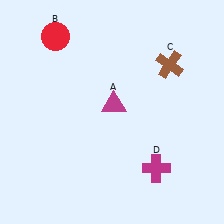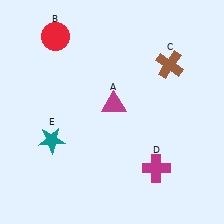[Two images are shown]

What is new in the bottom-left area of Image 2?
A teal star (E) was added in the bottom-left area of Image 2.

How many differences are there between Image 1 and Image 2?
There is 1 difference between the two images.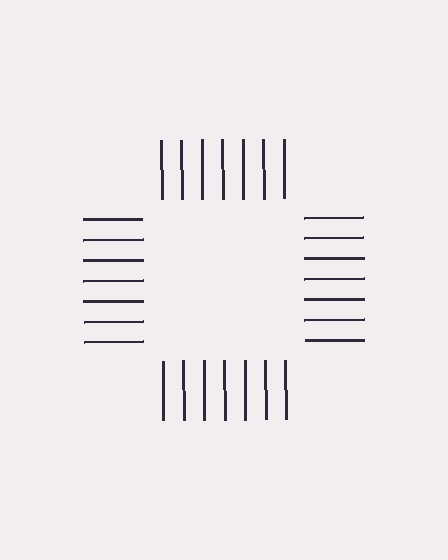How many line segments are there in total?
28 — 7 along each of the 4 edges.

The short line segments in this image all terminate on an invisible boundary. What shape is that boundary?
An illusory square — the line segments terminate on its edges but no continuous stroke is drawn.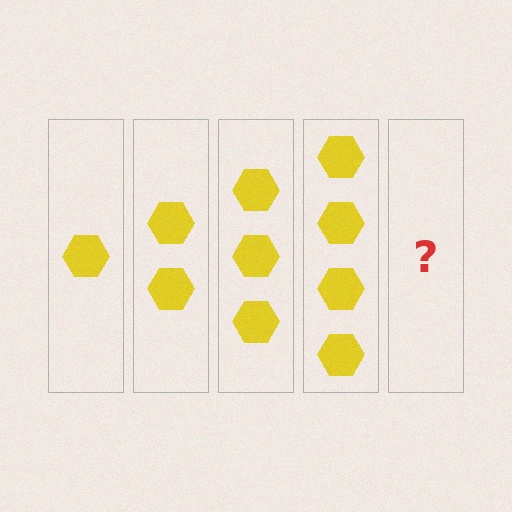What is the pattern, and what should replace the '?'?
The pattern is that each step adds one more hexagon. The '?' should be 5 hexagons.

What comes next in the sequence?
The next element should be 5 hexagons.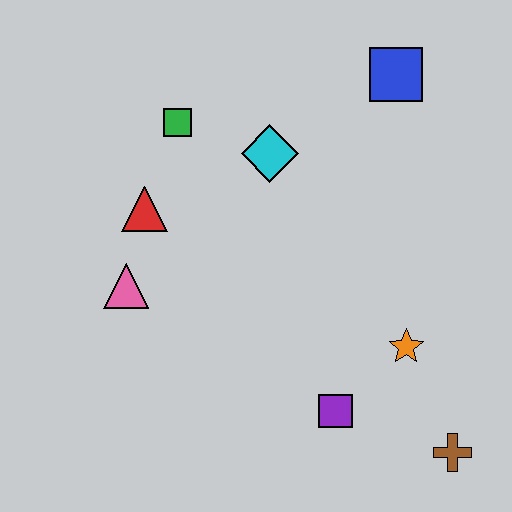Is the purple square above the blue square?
No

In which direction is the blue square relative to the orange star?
The blue square is above the orange star.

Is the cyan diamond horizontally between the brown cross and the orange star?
No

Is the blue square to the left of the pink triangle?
No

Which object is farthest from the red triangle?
The brown cross is farthest from the red triangle.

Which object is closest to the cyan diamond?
The green square is closest to the cyan diamond.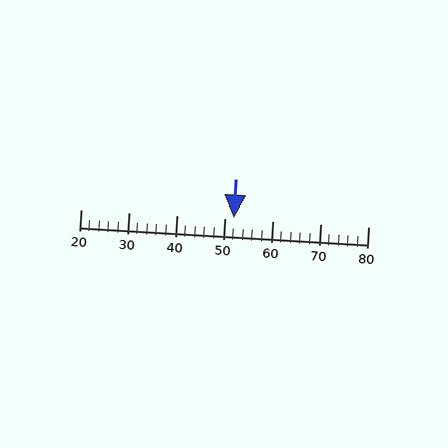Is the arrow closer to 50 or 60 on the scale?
The arrow is closer to 50.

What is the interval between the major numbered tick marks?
The major tick marks are spaced 10 units apart.